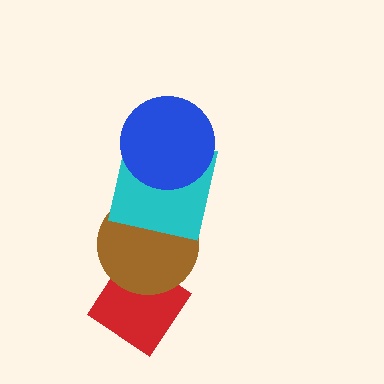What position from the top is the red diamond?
The red diamond is 4th from the top.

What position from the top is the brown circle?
The brown circle is 3rd from the top.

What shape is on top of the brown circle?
The cyan square is on top of the brown circle.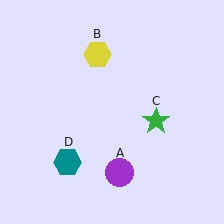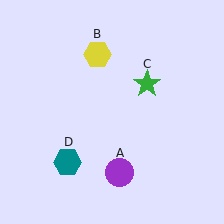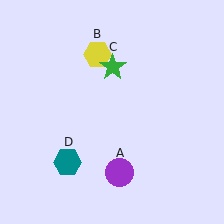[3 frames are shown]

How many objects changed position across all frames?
1 object changed position: green star (object C).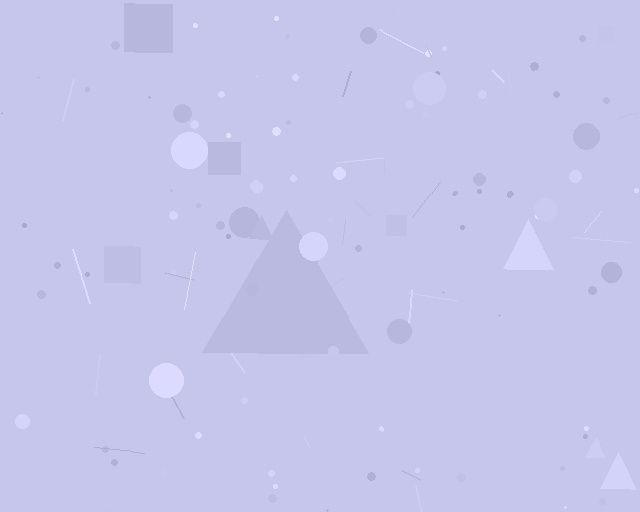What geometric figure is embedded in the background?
A triangle is embedded in the background.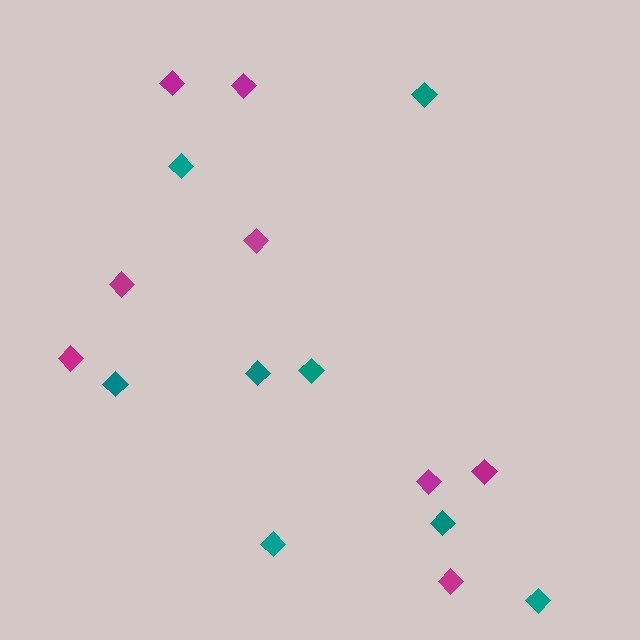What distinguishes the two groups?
There are 2 groups: one group of teal diamonds (8) and one group of magenta diamonds (8).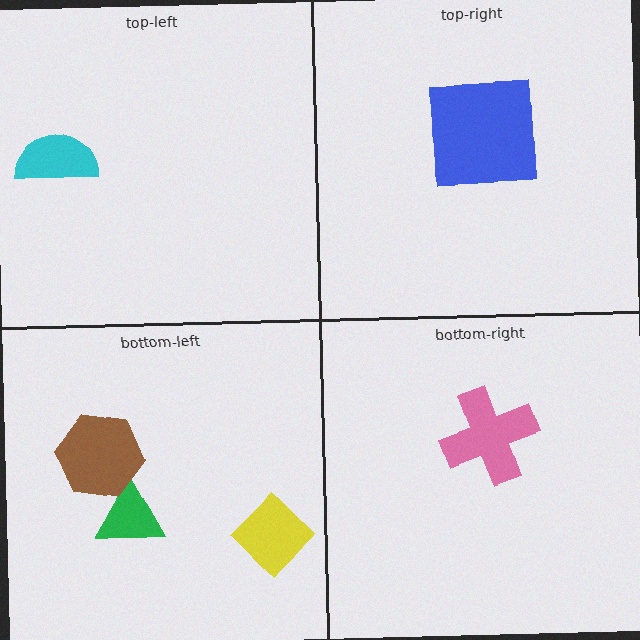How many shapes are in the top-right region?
1.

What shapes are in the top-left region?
The cyan semicircle.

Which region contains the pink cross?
The bottom-right region.